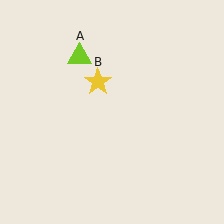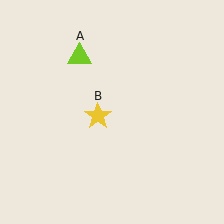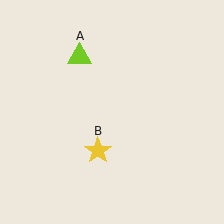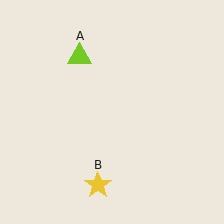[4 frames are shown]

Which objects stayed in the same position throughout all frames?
Lime triangle (object A) remained stationary.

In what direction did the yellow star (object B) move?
The yellow star (object B) moved down.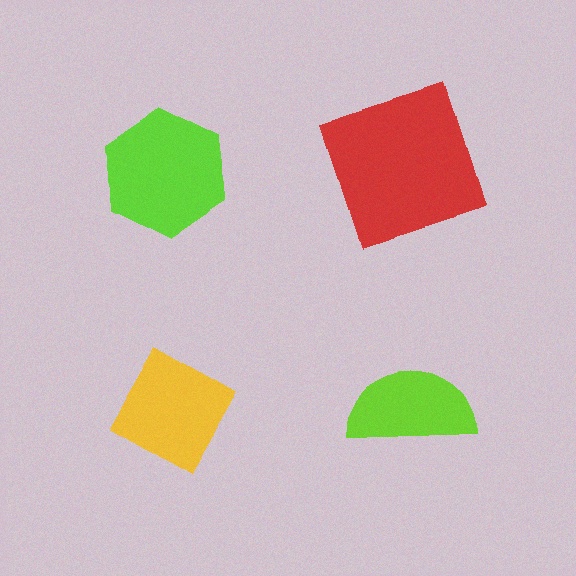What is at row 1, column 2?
A red square.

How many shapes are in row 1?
2 shapes.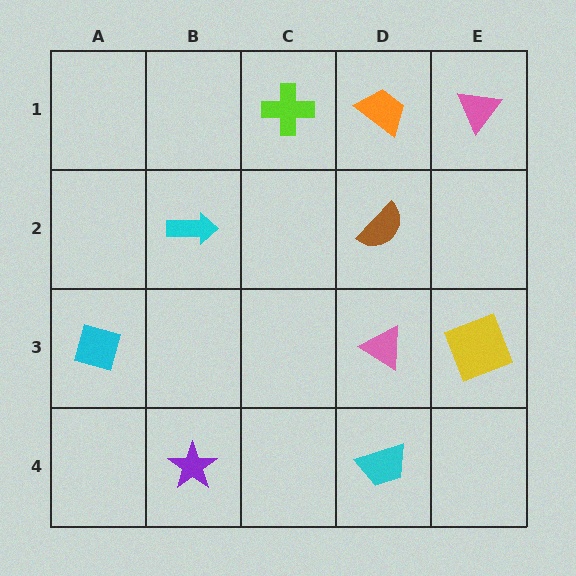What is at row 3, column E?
A yellow square.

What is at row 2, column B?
A cyan arrow.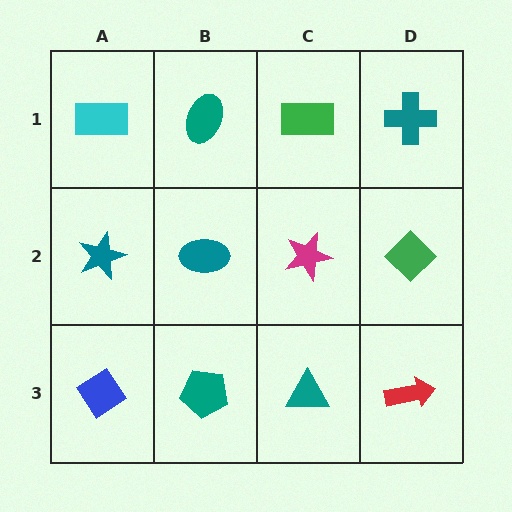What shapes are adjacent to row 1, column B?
A teal ellipse (row 2, column B), a cyan rectangle (row 1, column A), a green rectangle (row 1, column C).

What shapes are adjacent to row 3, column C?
A magenta star (row 2, column C), a teal pentagon (row 3, column B), a red arrow (row 3, column D).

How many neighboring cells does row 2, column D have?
3.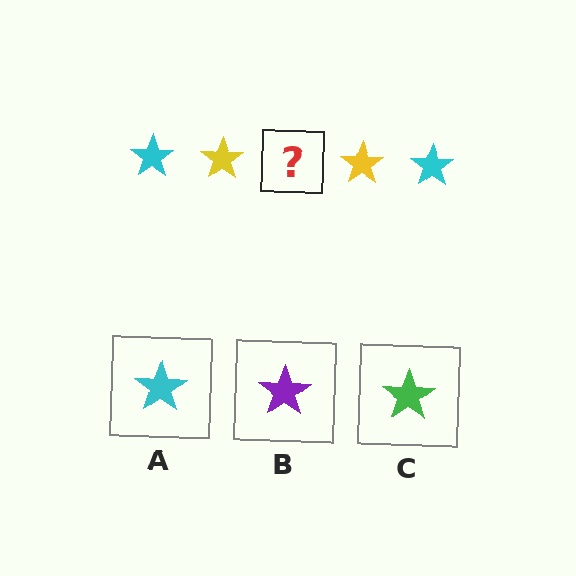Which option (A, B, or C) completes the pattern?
A.